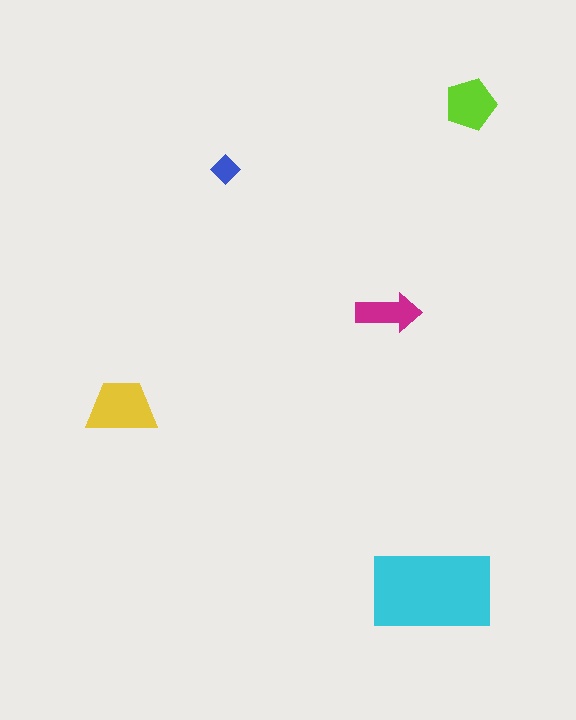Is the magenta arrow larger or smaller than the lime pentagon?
Smaller.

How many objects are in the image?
There are 5 objects in the image.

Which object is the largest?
The cyan rectangle.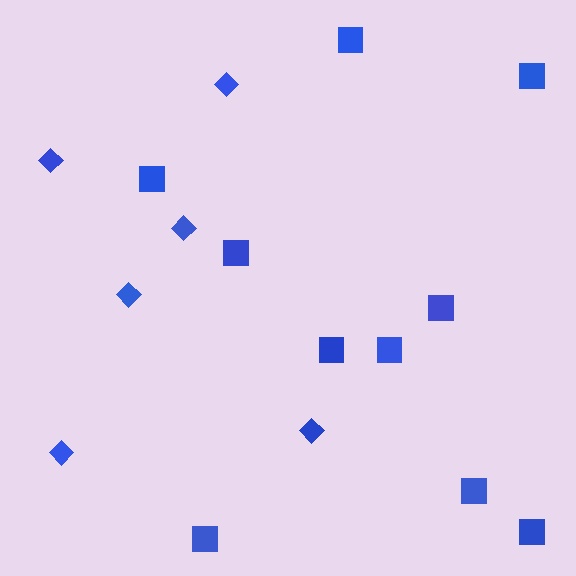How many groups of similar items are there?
There are 2 groups: one group of squares (10) and one group of diamonds (6).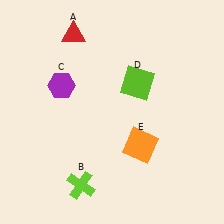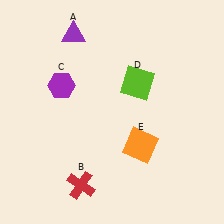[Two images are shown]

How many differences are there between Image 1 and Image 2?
There are 2 differences between the two images.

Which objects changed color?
A changed from red to purple. B changed from lime to red.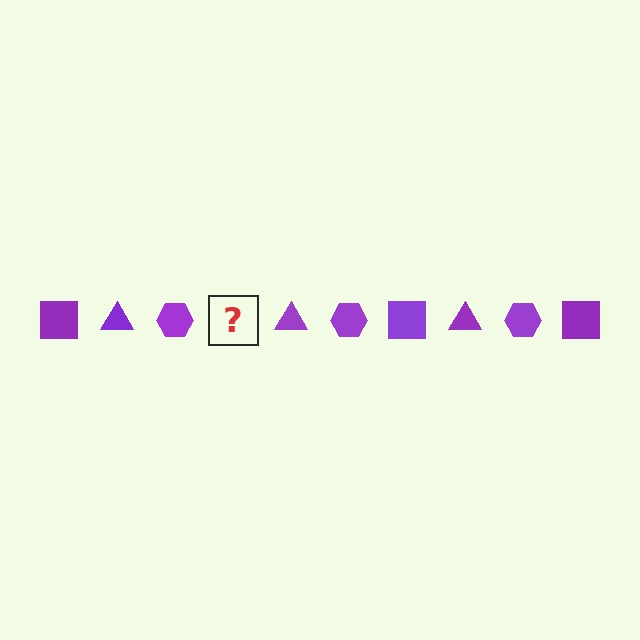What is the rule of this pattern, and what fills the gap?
The rule is that the pattern cycles through square, triangle, hexagon shapes in purple. The gap should be filled with a purple square.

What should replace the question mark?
The question mark should be replaced with a purple square.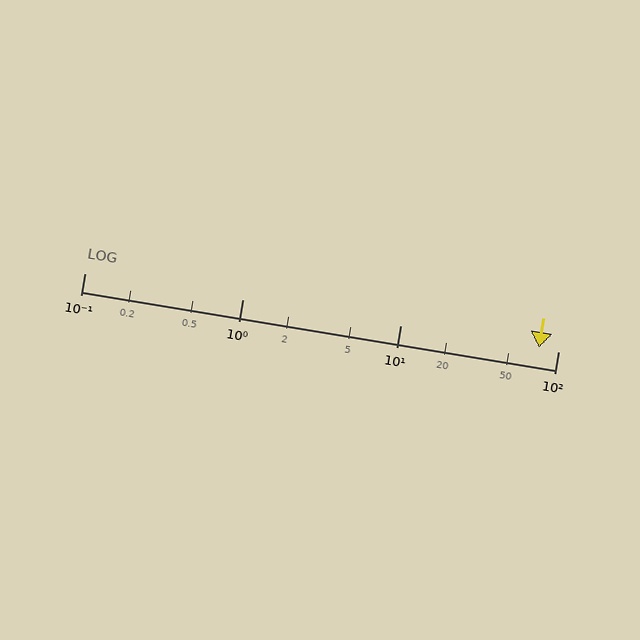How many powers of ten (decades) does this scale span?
The scale spans 3 decades, from 0.1 to 100.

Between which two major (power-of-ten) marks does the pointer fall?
The pointer is between 10 and 100.